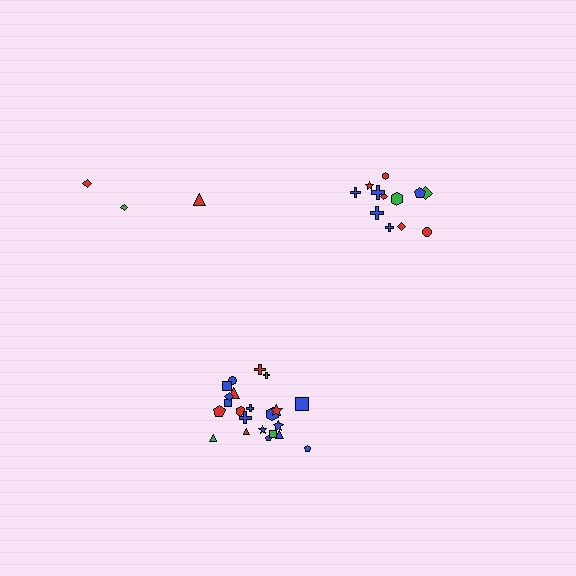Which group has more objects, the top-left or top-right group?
The top-right group.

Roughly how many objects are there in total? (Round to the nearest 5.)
Roughly 35 objects in total.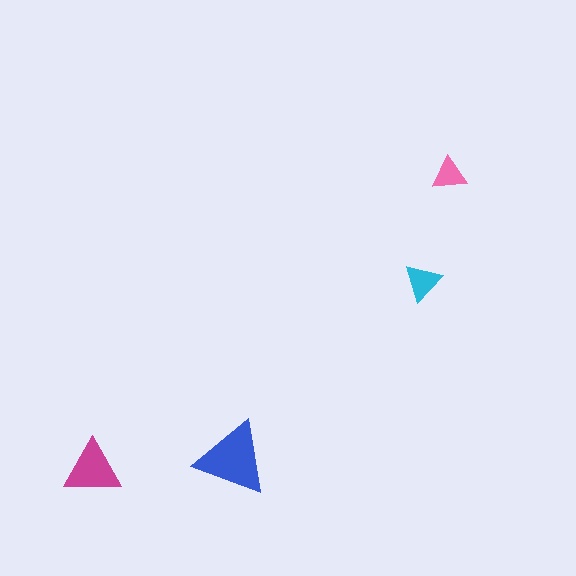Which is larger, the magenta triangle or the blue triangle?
The blue one.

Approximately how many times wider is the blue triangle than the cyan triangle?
About 2 times wider.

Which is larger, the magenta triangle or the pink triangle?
The magenta one.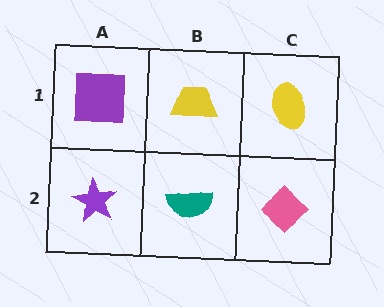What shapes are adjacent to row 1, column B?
A teal semicircle (row 2, column B), a purple square (row 1, column A), a yellow ellipse (row 1, column C).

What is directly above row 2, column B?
A yellow trapezoid.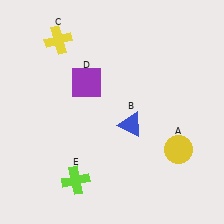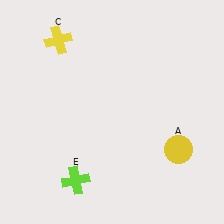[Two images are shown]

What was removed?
The blue triangle (B), the purple square (D) were removed in Image 2.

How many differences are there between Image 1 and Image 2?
There are 2 differences between the two images.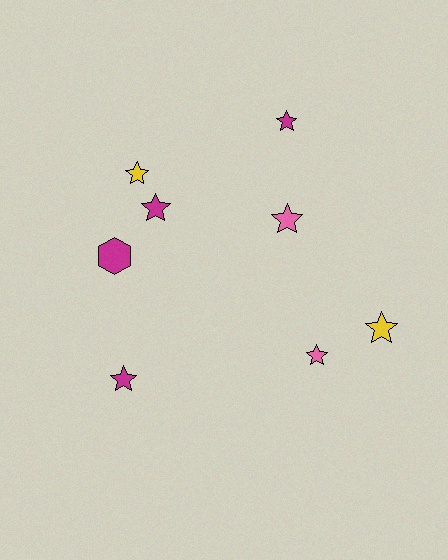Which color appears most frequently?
Magenta, with 4 objects.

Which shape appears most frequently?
Star, with 7 objects.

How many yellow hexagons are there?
There are no yellow hexagons.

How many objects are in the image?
There are 8 objects.